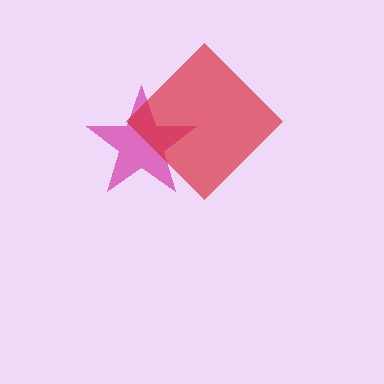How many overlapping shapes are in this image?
There are 2 overlapping shapes in the image.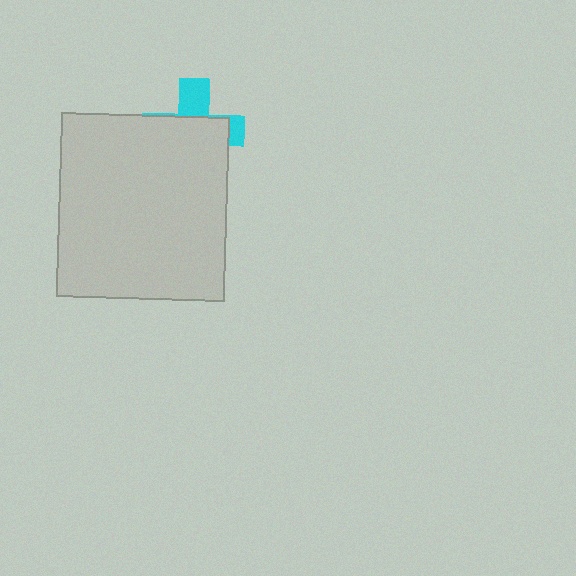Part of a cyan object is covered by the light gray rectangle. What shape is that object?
It is a cross.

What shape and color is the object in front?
The object in front is a light gray rectangle.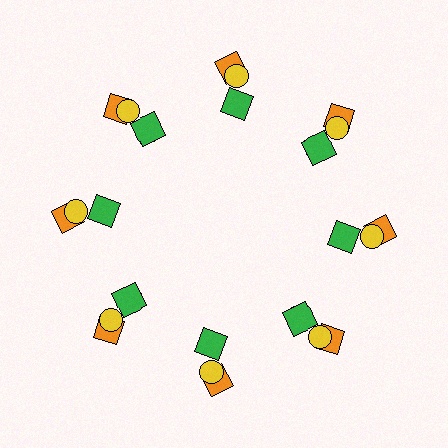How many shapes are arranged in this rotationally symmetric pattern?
There are 24 shapes, arranged in 8 groups of 3.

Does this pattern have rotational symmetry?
Yes, this pattern has 8-fold rotational symmetry. It looks the same after rotating 45 degrees around the center.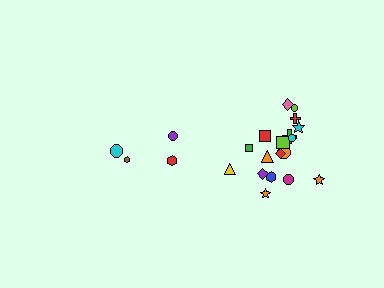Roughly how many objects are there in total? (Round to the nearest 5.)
Roughly 20 objects in total.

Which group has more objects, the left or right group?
The right group.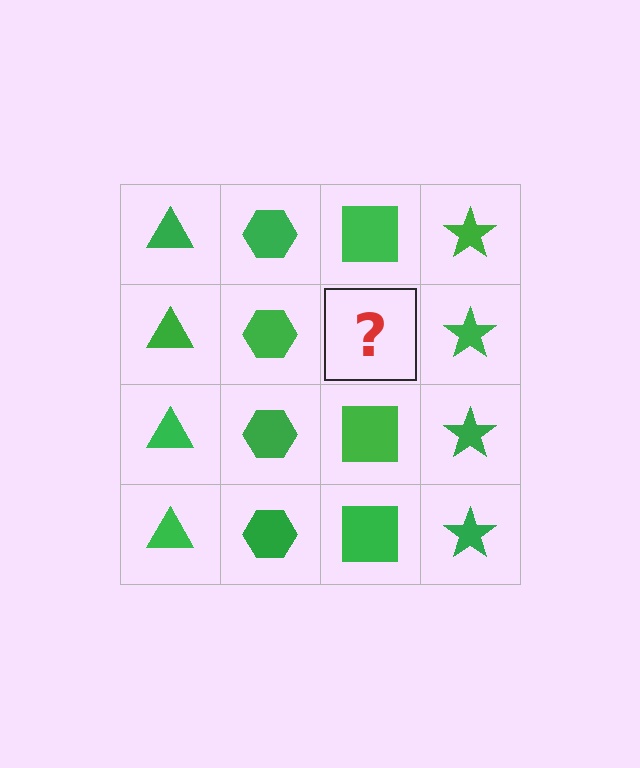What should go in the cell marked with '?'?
The missing cell should contain a green square.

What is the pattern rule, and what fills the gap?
The rule is that each column has a consistent shape. The gap should be filled with a green square.